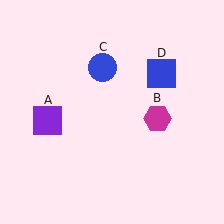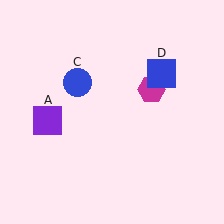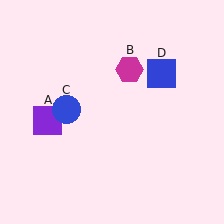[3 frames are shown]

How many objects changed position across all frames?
2 objects changed position: magenta hexagon (object B), blue circle (object C).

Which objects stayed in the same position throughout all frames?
Purple square (object A) and blue square (object D) remained stationary.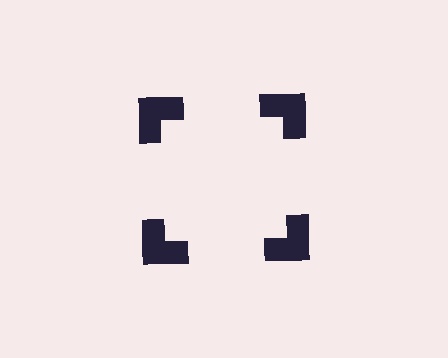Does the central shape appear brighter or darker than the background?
It typically appears slightly brighter than the background, even though no actual brightness change is drawn.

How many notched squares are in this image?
There are 4 — one at each vertex of the illusory square.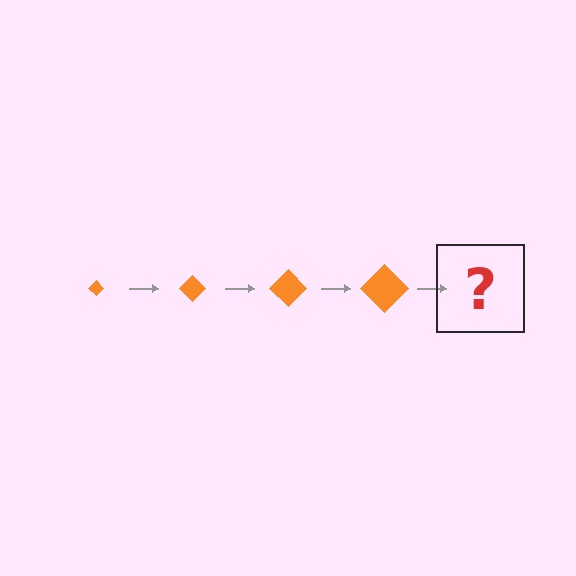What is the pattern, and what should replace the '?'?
The pattern is that the diamond gets progressively larger each step. The '?' should be an orange diamond, larger than the previous one.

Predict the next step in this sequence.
The next step is an orange diamond, larger than the previous one.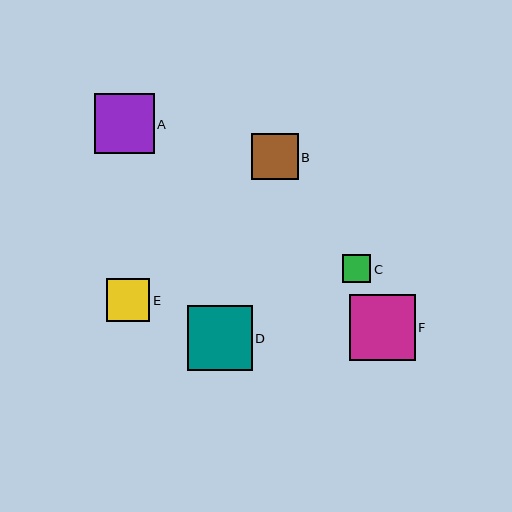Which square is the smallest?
Square C is the smallest with a size of approximately 28 pixels.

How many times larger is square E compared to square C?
Square E is approximately 1.6 times the size of square C.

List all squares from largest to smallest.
From largest to smallest: F, D, A, B, E, C.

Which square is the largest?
Square F is the largest with a size of approximately 65 pixels.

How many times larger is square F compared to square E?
Square F is approximately 1.5 times the size of square E.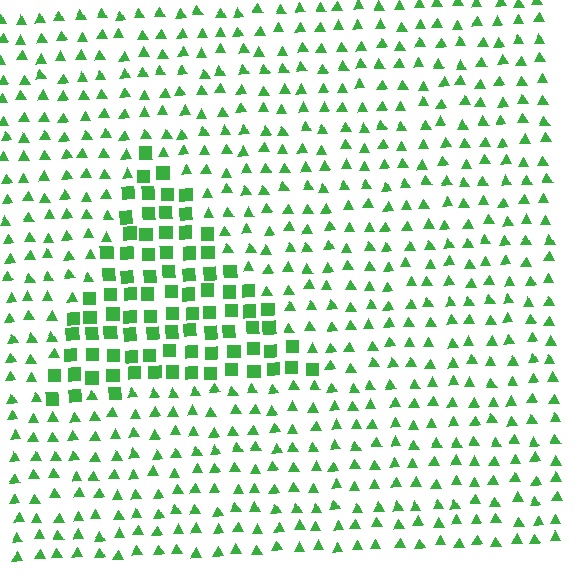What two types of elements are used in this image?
The image uses squares inside the triangle region and triangles outside it.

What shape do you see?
I see a triangle.